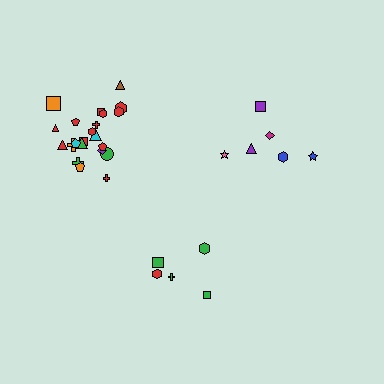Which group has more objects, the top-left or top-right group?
The top-left group.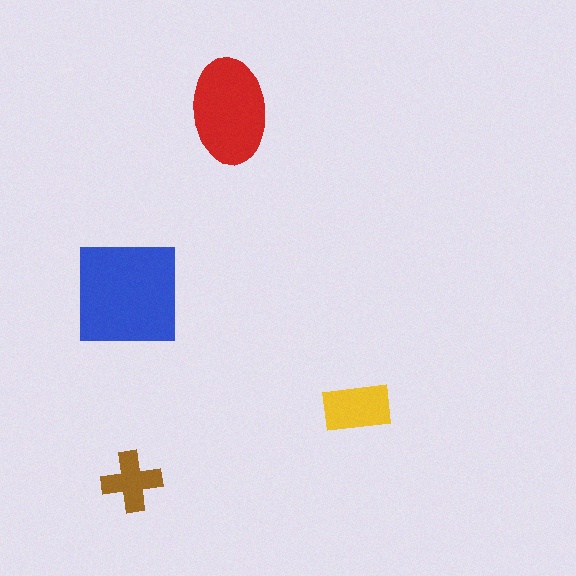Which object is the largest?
The blue square.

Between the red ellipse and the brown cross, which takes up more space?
The red ellipse.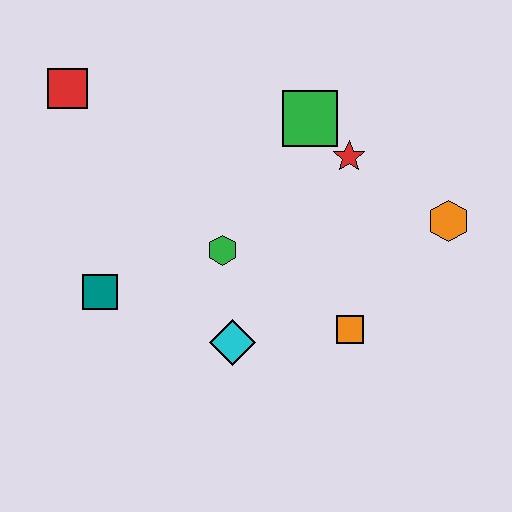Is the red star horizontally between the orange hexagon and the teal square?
Yes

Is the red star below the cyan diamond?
No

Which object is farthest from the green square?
The teal square is farthest from the green square.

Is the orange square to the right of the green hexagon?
Yes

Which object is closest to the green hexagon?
The cyan diamond is closest to the green hexagon.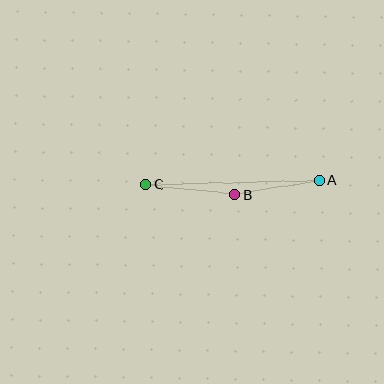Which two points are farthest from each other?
Points A and C are farthest from each other.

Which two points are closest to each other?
Points A and B are closest to each other.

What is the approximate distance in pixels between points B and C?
The distance between B and C is approximately 89 pixels.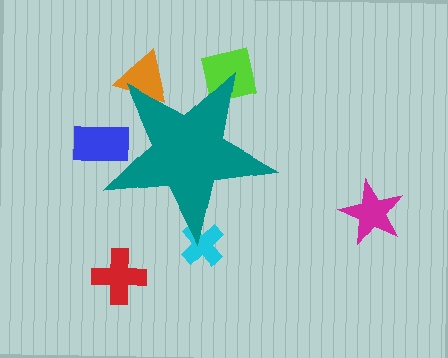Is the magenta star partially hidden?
No, the magenta star is fully visible.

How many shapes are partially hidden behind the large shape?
4 shapes are partially hidden.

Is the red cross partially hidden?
No, the red cross is fully visible.